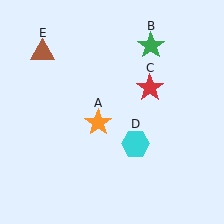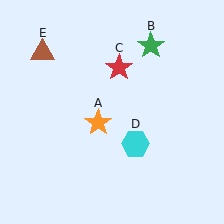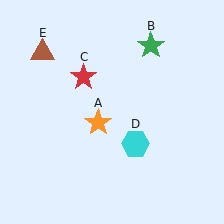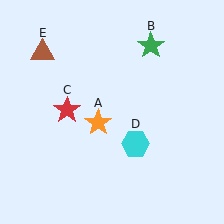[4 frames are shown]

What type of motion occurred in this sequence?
The red star (object C) rotated counterclockwise around the center of the scene.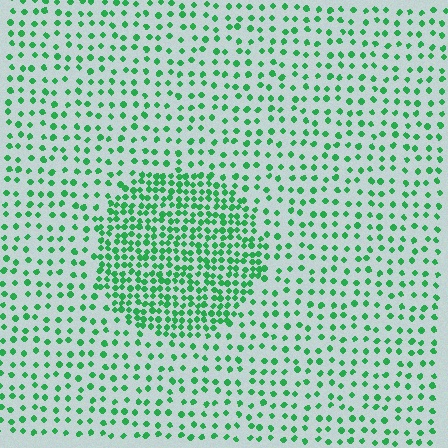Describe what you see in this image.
The image contains small green elements arranged at two different densities. A circle-shaped region is visible where the elements are more densely packed than the surrounding area.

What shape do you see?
I see a circle.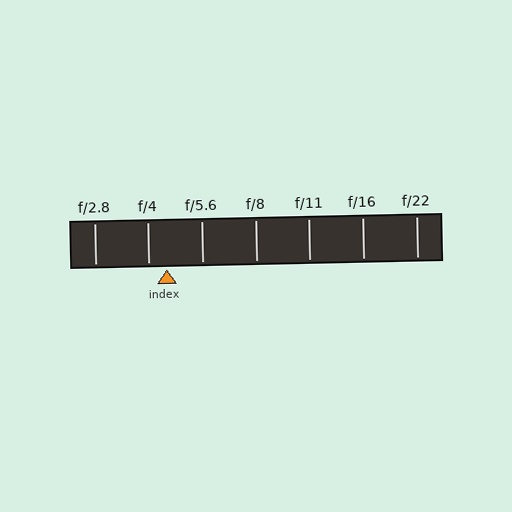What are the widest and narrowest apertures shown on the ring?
The widest aperture shown is f/2.8 and the narrowest is f/22.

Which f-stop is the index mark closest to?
The index mark is closest to f/4.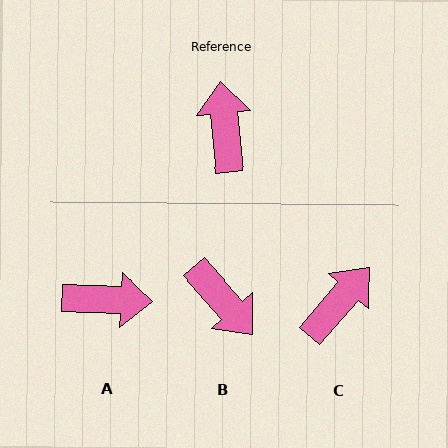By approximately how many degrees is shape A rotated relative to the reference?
Approximately 98 degrees clockwise.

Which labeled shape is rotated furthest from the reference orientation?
B, about 145 degrees away.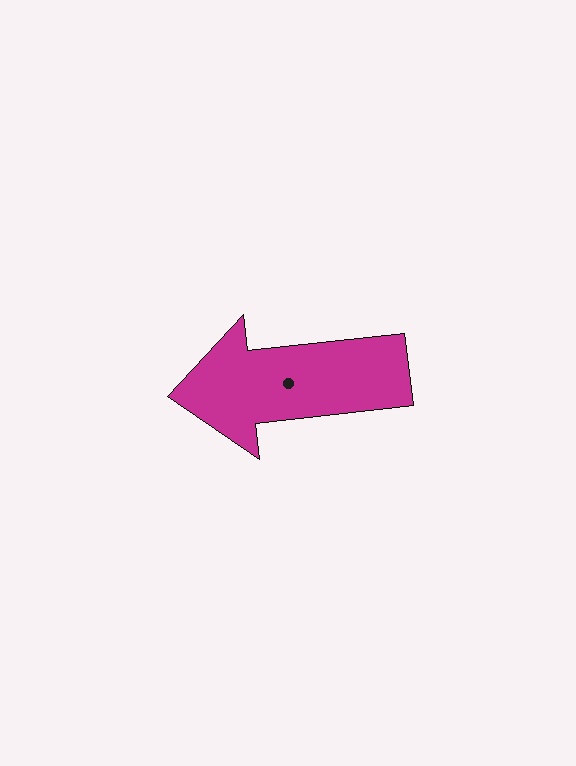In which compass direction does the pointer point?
West.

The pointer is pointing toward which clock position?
Roughly 9 o'clock.